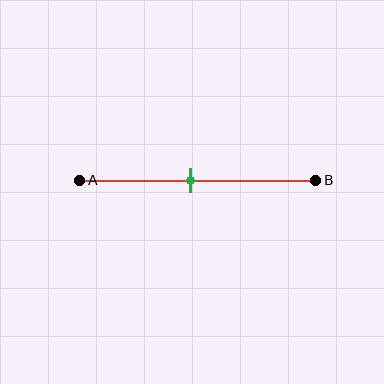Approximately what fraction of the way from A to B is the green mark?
The green mark is approximately 45% of the way from A to B.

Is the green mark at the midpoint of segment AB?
No, the mark is at about 45% from A, not at the 50% midpoint.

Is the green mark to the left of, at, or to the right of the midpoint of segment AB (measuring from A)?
The green mark is to the left of the midpoint of segment AB.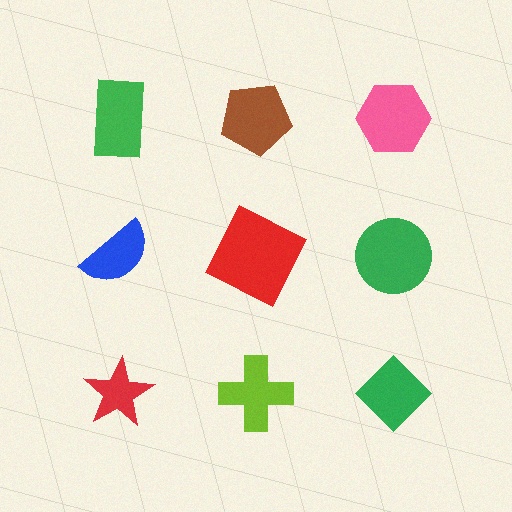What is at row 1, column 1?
A green rectangle.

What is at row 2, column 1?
A blue semicircle.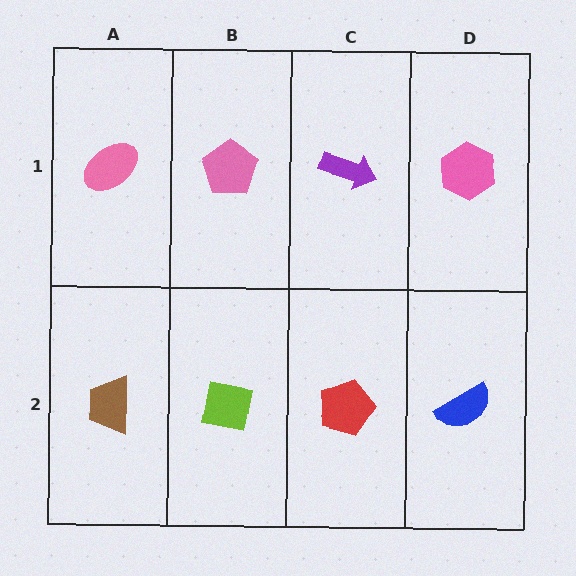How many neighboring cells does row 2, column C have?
3.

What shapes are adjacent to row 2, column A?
A pink ellipse (row 1, column A), a lime square (row 2, column B).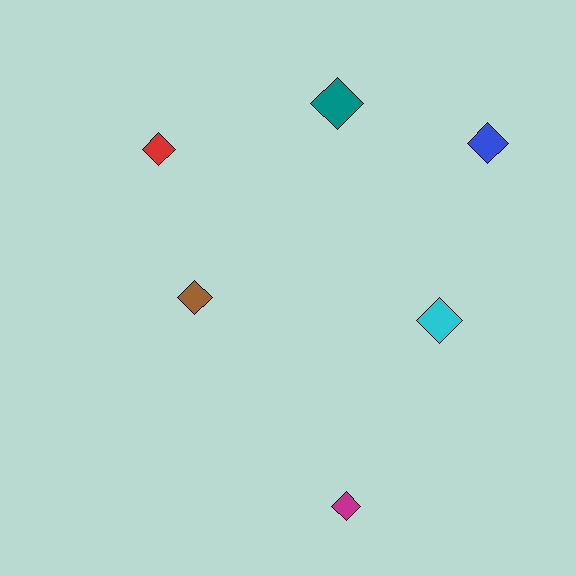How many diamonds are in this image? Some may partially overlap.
There are 6 diamonds.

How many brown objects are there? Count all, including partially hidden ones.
There is 1 brown object.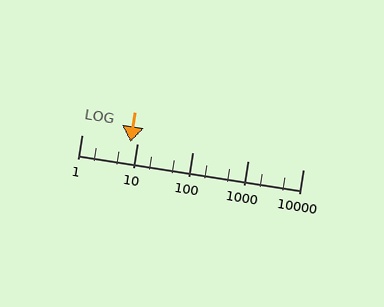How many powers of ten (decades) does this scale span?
The scale spans 4 decades, from 1 to 10000.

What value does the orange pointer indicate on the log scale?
The pointer indicates approximately 7.6.